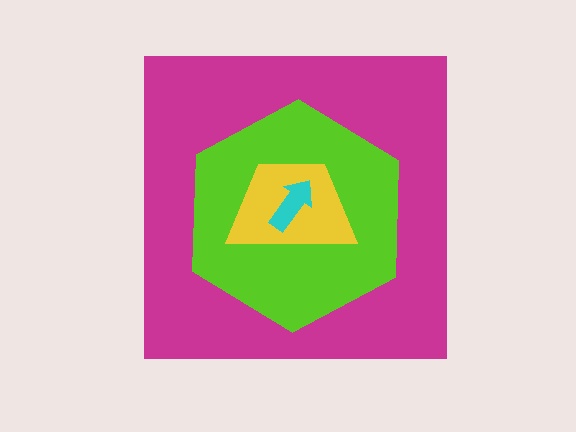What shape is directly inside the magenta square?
The lime hexagon.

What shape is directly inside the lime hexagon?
The yellow trapezoid.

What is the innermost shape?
The cyan arrow.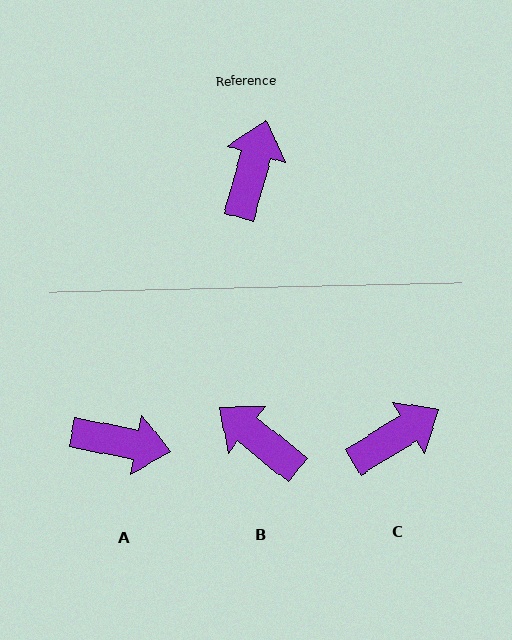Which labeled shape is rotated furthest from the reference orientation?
A, about 85 degrees away.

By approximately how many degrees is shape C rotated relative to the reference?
Approximately 42 degrees clockwise.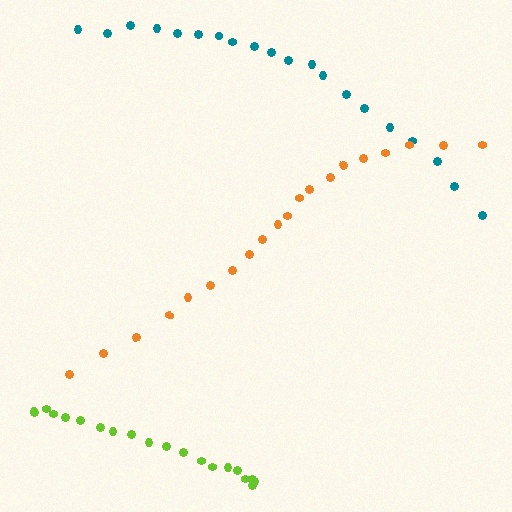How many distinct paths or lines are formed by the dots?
There are 3 distinct paths.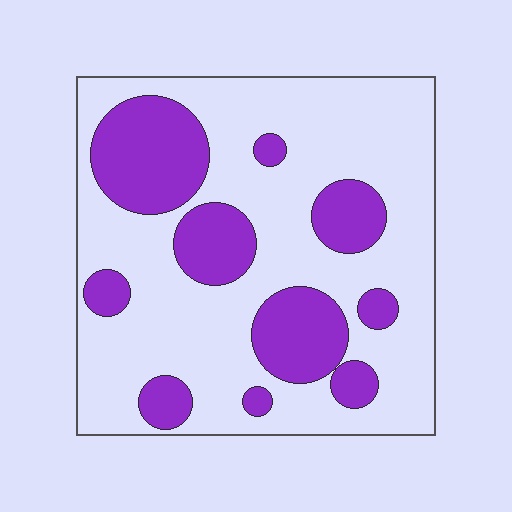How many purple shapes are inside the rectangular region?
10.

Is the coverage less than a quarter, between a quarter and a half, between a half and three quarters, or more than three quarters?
Between a quarter and a half.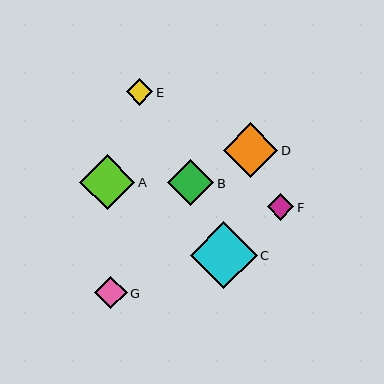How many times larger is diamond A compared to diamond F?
Diamond A is approximately 2.1 times the size of diamond F.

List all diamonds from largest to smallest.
From largest to smallest: C, A, D, B, G, E, F.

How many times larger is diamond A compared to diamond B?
Diamond A is approximately 1.2 times the size of diamond B.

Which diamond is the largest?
Diamond C is the largest with a size of approximately 67 pixels.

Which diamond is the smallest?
Diamond F is the smallest with a size of approximately 26 pixels.